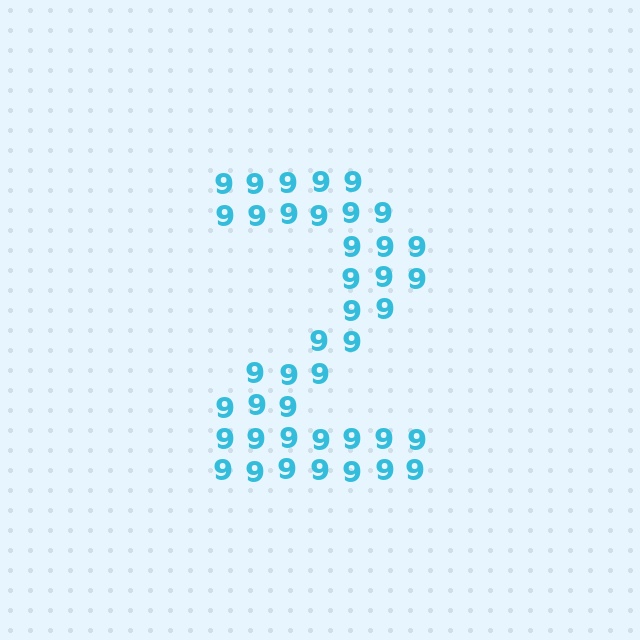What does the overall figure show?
The overall figure shows the digit 2.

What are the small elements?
The small elements are digit 9's.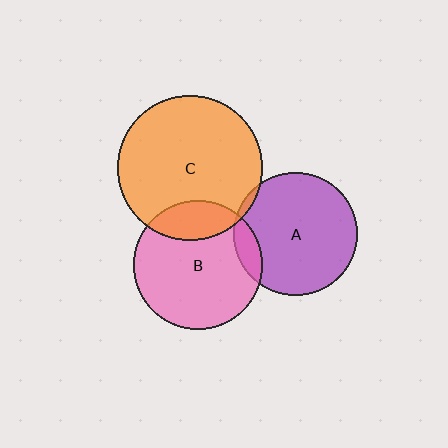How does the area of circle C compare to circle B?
Approximately 1.3 times.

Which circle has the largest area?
Circle C (orange).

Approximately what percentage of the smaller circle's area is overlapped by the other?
Approximately 10%.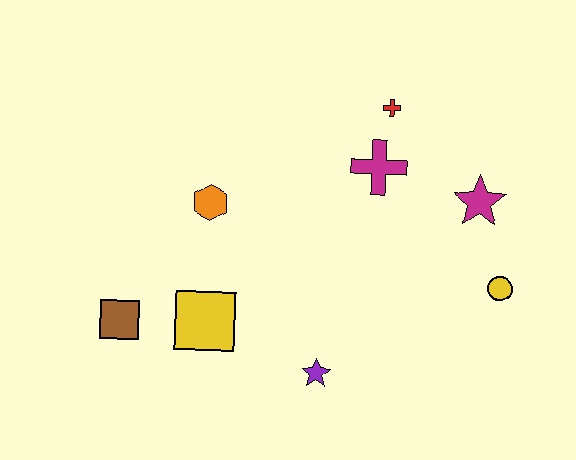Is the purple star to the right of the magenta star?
No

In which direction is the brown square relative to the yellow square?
The brown square is to the left of the yellow square.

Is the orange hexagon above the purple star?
Yes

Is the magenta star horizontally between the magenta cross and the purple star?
No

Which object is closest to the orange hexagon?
The yellow square is closest to the orange hexagon.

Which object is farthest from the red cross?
The brown square is farthest from the red cross.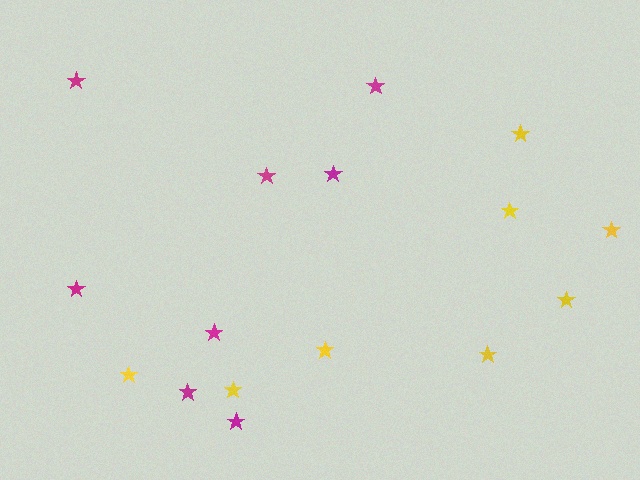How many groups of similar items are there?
There are 2 groups: one group of yellow stars (8) and one group of magenta stars (8).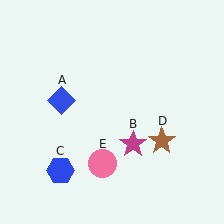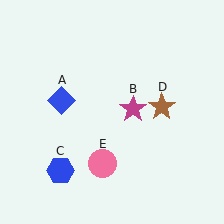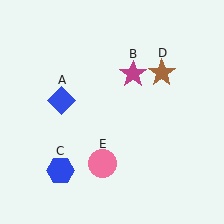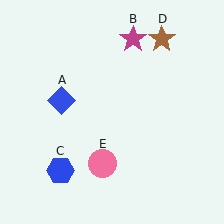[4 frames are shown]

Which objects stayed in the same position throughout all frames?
Blue diamond (object A) and blue hexagon (object C) and pink circle (object E) remained stationary.